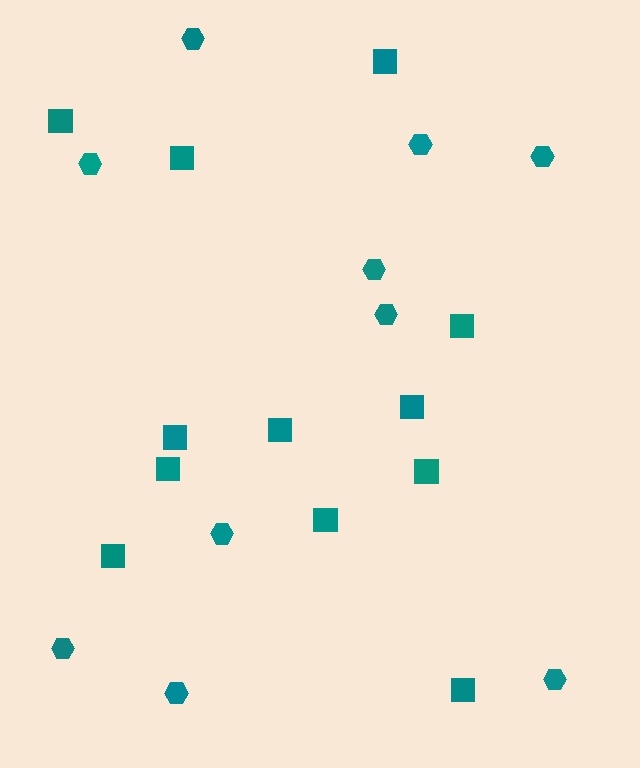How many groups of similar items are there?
There are 2 groups: one group of hexagons (10) and one group of squares (12).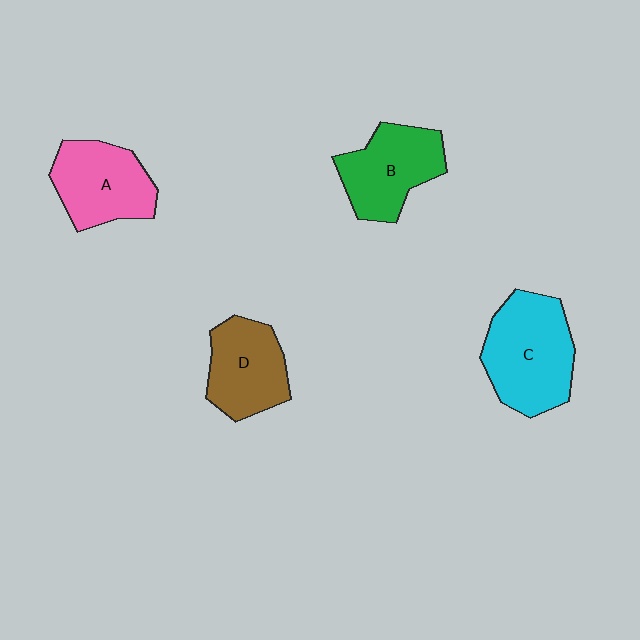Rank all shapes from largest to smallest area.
From largest to smallest: C (cyan), A (pink), B (green), D (brown).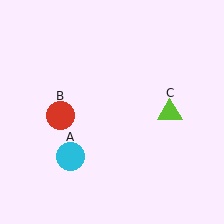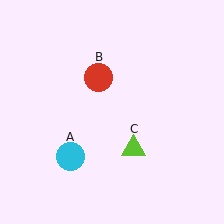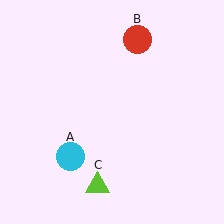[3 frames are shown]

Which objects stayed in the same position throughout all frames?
Cyan circle (object A) remained stationary.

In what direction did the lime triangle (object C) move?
The lime triangle (object C) moved down and to the left.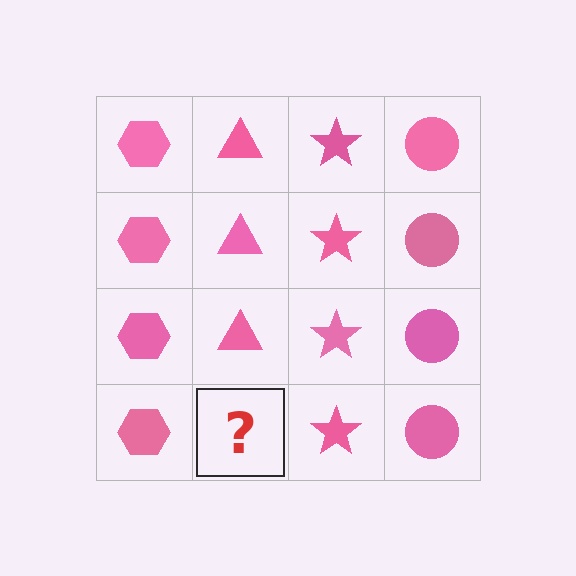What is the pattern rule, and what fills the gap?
The rule is that each column has a consistent shape. The gap should be filled with a pink triangle.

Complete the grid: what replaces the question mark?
The question mark should be replaced with a pink triangle.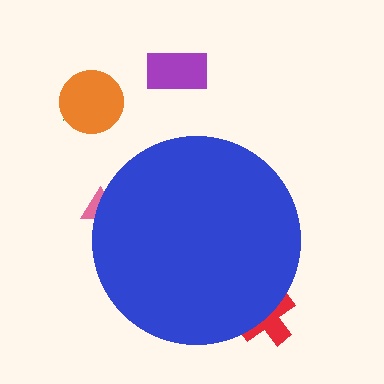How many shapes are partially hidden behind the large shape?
2 shapes are partially hidden.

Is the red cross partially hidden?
Yes, the red cross is partially hidden behind the blue circle.